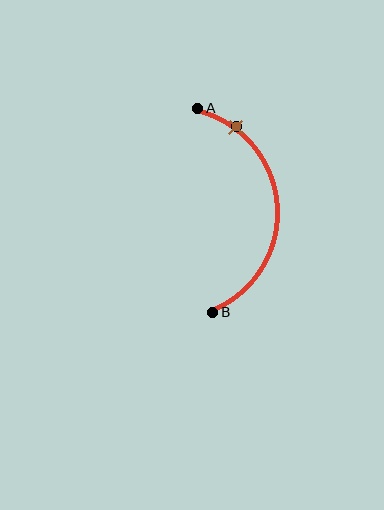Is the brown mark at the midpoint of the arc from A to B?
No. The brown mark lies on the arc but is closer to endpoint A. The arc midpoint would be at the point on the curve equidistant along the arc from both A and B.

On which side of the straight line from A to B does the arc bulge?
The arc bulges to the right of the straight line connecting A and B.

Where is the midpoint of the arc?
The arc midpoint is the point on the curve farthest from the straight line joining A and B. It sits to the right of that line.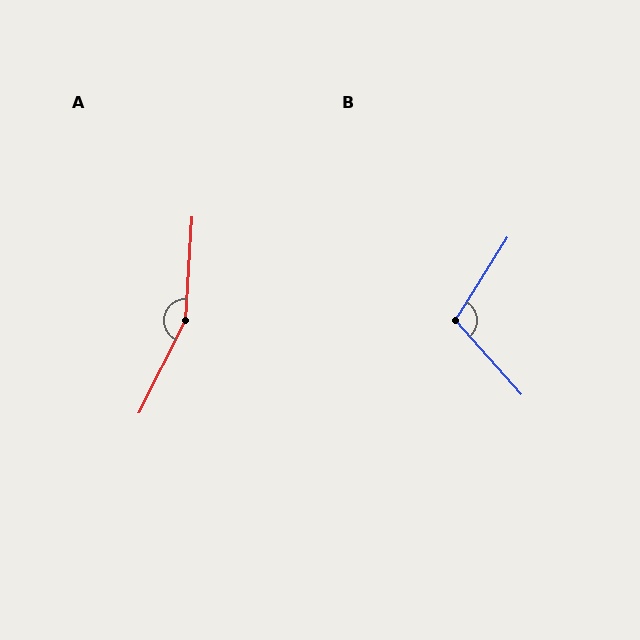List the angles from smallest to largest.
B (106°), A (157°).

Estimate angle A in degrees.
Approximately 157 degrees.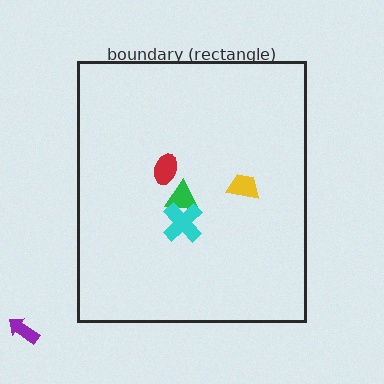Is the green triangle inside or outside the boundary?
Inside.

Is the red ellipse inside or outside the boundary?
Inside.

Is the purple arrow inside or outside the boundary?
Outside.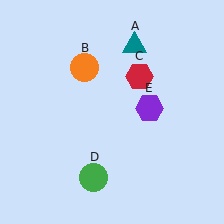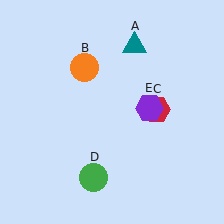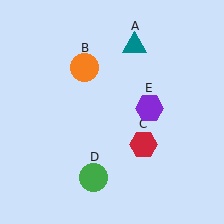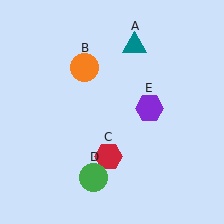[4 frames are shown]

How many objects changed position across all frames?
1 object changed position: red hexagon (object C).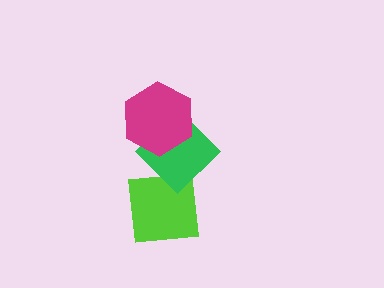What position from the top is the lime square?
The lime square is 3rd from the top.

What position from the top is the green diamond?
The green diamond is 2nd from the top.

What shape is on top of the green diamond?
The magenta hexagon is on top of the green diamond.